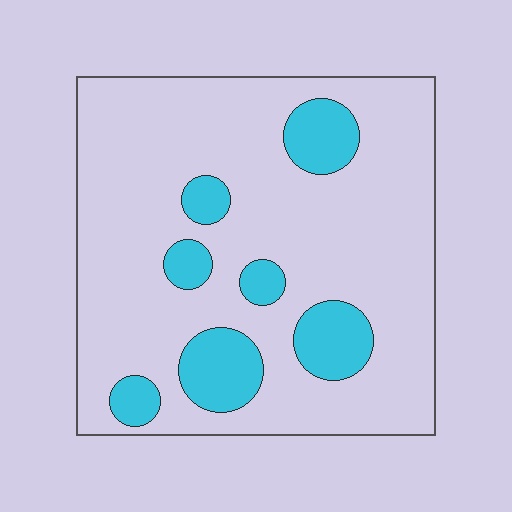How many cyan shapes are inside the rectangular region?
7.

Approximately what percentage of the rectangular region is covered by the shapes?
Approximately 20%.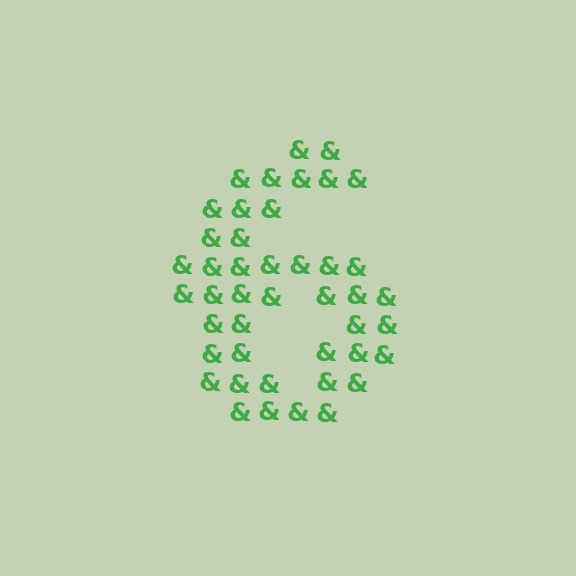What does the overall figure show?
The overall figure shows the digit 6.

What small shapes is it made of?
It is made of small ampersands.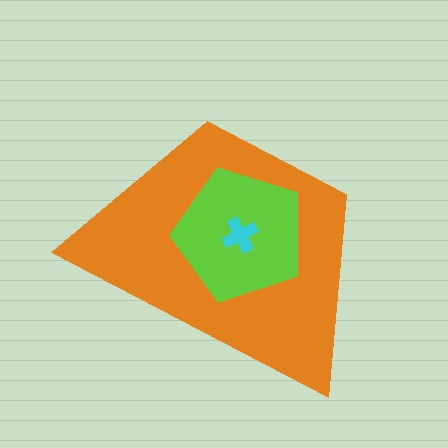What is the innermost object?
The cyan cross.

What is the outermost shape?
The orange trapezoid.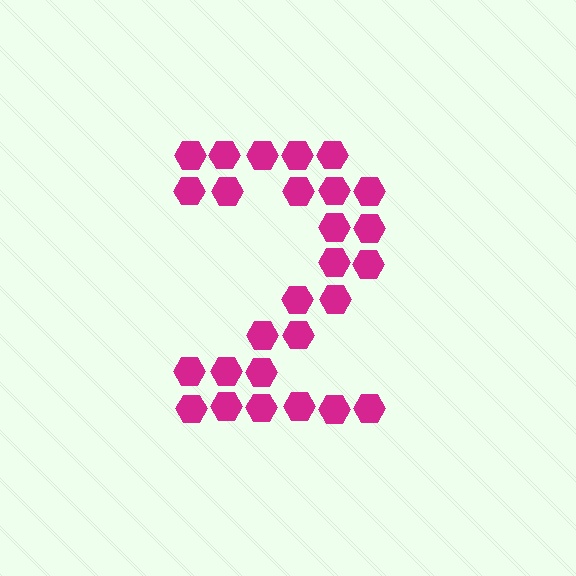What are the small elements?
The small elements are hexagons.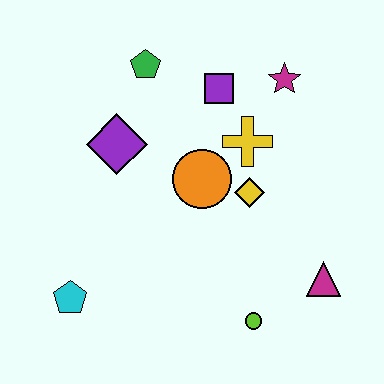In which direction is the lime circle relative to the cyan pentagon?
The lime circle is to the right of the cyan pentagon.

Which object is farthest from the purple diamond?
The magenta triangle is farthest from the purple diamond.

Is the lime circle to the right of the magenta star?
No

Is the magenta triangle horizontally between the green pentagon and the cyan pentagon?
No